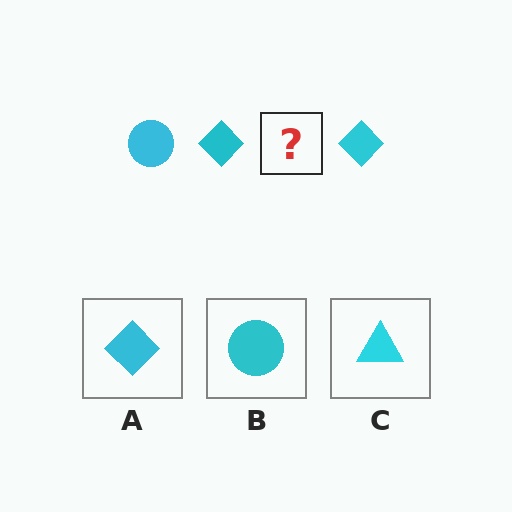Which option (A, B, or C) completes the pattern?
B.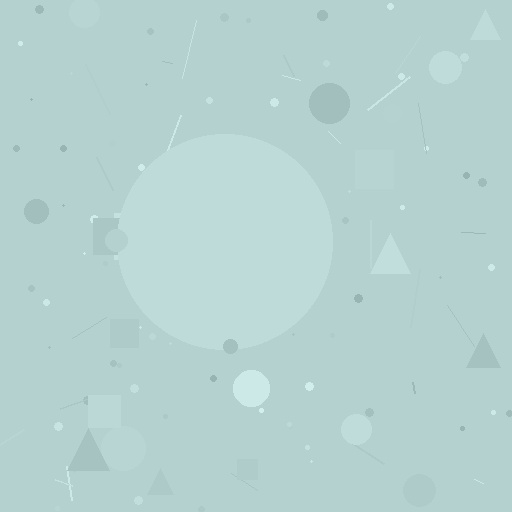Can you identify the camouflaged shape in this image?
The camouflaged shape is a circle.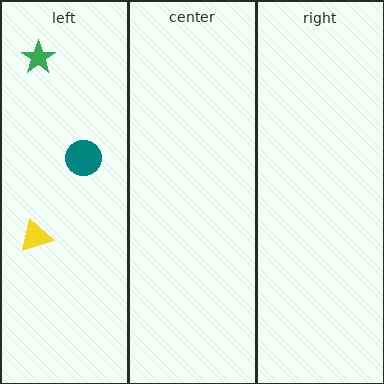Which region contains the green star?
The left region.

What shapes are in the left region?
The teal circle, the yellow triangle, the green star.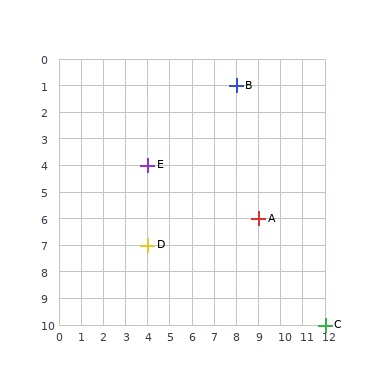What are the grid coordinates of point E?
Point E is at grid coordinates (4, 4).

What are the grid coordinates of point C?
Point C is at grid coordinates (12, 10).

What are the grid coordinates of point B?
Point B is at grid coordinates (8, 1).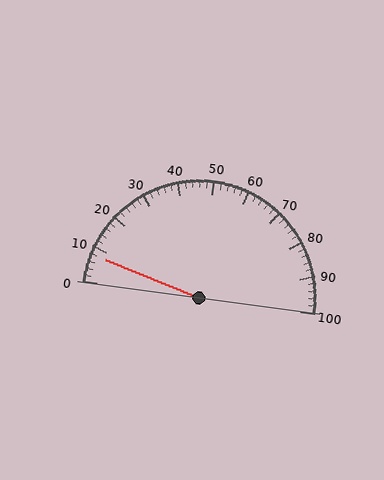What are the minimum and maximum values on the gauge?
The gauge ranges from 0 to 100.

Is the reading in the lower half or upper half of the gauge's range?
The reading is in the lower half of the range (0 to 100).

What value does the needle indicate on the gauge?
The needle indicates approximately 8.